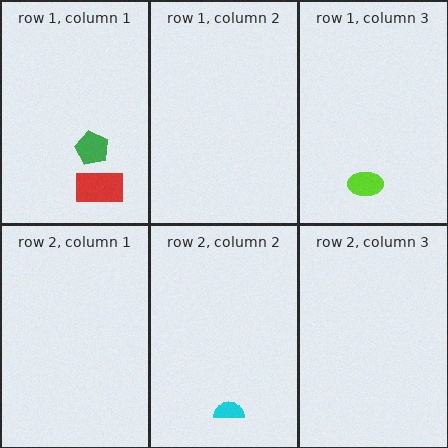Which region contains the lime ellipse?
The row 1, column 3 region.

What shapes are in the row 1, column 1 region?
The green pentagon, the red rectangle.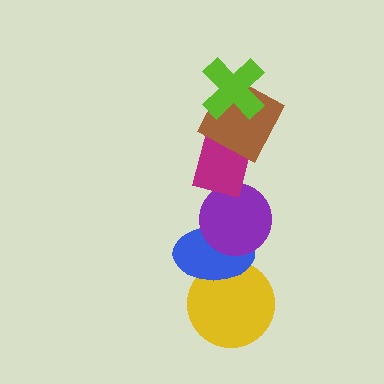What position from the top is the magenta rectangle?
The magenta rectangle is 3rd from the top.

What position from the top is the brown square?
The brown square is 2nd from the top.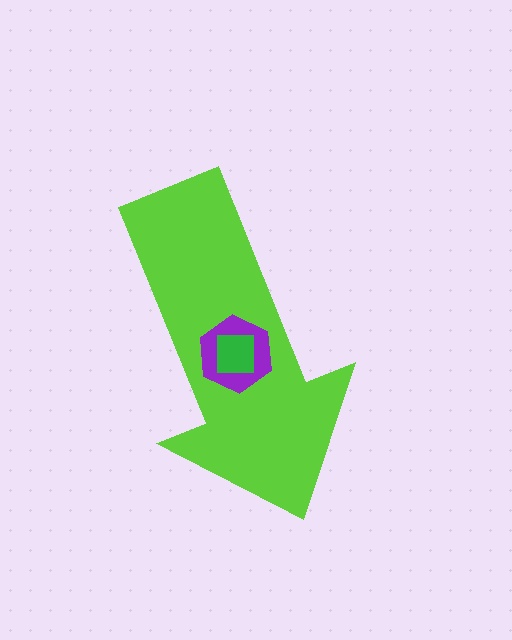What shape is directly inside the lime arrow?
The purple hexagon.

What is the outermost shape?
The lime arrow.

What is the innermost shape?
The green square.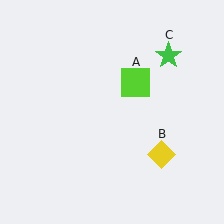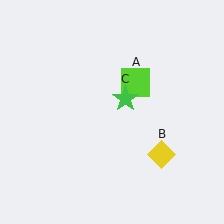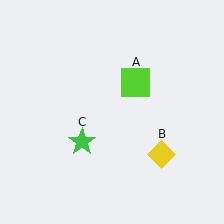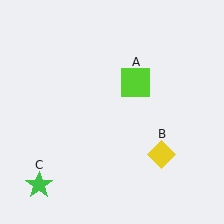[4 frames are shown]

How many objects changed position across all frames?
1 object changed position: green star (object C).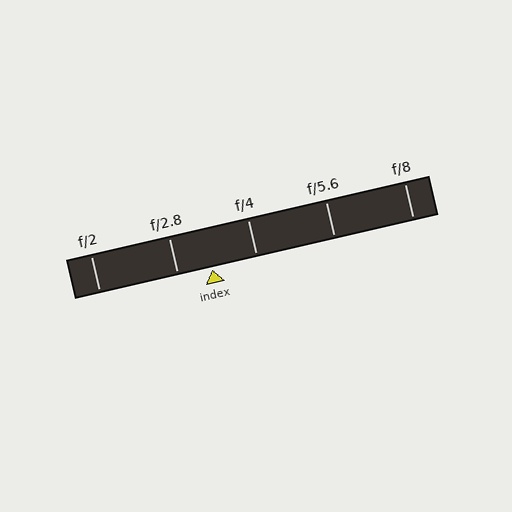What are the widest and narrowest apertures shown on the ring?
The widest aperture shown is f/2 and the narrowest is f/8.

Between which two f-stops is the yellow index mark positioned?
The index mark is between f/2.8 and f/4.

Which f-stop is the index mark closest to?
The index mark is closest to f/2.8.